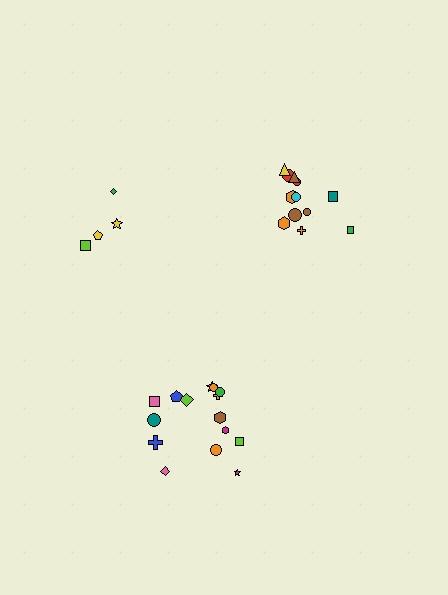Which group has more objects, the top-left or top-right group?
The top-right group.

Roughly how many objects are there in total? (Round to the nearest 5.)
Roughly 30 objects in total.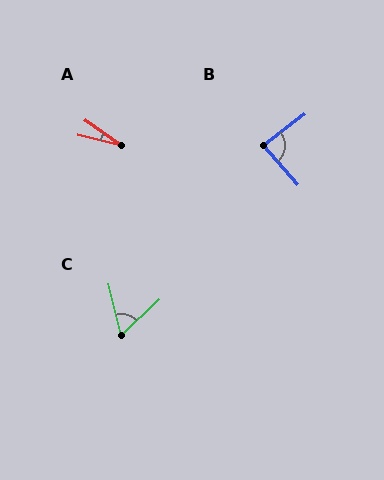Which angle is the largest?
B, at approximately 86 degrees.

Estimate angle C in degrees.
Approximately 60 degrees.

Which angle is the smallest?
A, at approximately 22 degrees.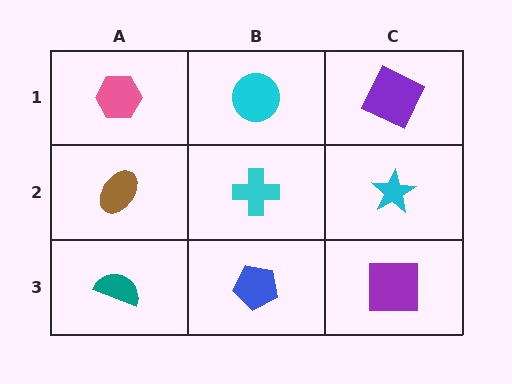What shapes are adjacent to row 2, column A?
A pink hexagon (row 1, column A), a teal semicircle (row 3, column A), a cyan cross (row 2, column B).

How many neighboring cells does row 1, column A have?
2.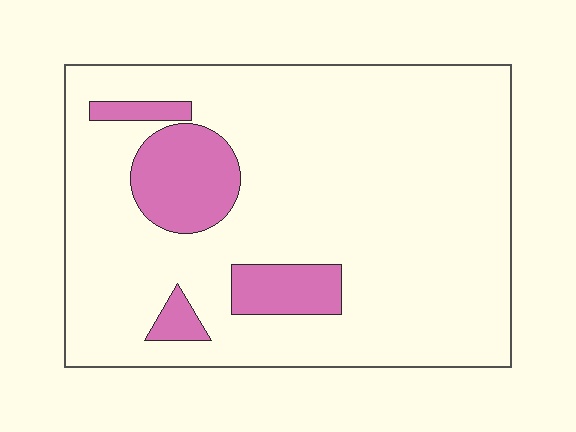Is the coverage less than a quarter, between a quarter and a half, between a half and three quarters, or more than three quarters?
Less than a quarter.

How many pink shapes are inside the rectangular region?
4.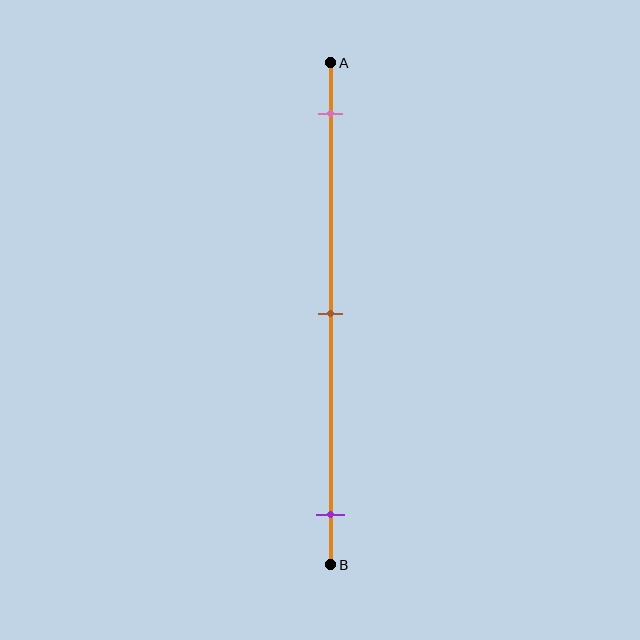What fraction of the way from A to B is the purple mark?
The purple mark is approximately 90% (0.9) of the way from A to B.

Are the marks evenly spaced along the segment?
Yes, the marks are approximately evenly spaced.